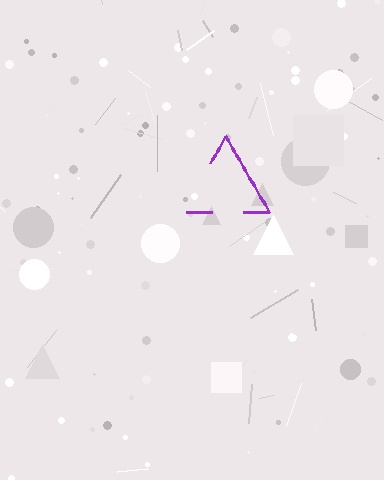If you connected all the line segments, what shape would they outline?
They would outline a triangle.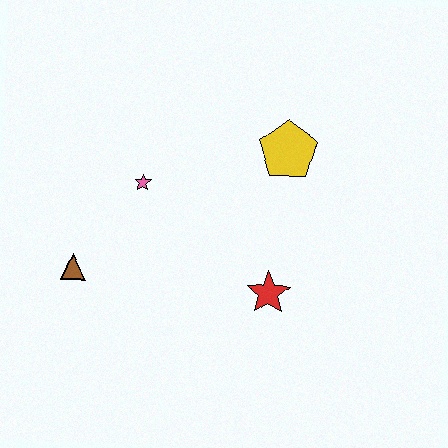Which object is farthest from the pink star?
The red star is farthest from the pink star.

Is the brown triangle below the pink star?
Yes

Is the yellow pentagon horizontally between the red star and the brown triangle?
No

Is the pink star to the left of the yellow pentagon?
Yes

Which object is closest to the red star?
The yellow pentagon is closest to the red star.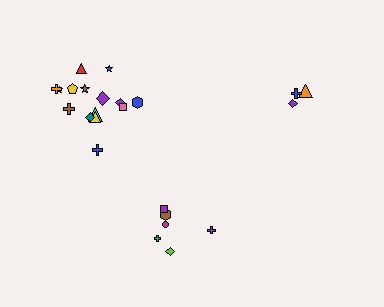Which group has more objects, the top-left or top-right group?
The top-left group.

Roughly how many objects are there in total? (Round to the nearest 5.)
Roughly 25 objects in total.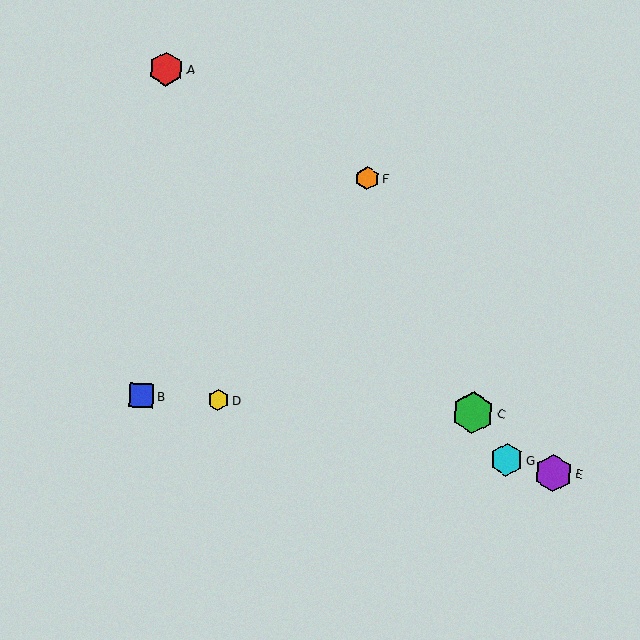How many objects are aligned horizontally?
3 objects (B, C, D) are aligned horizontally.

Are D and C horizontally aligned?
Yes, both are at y≈400.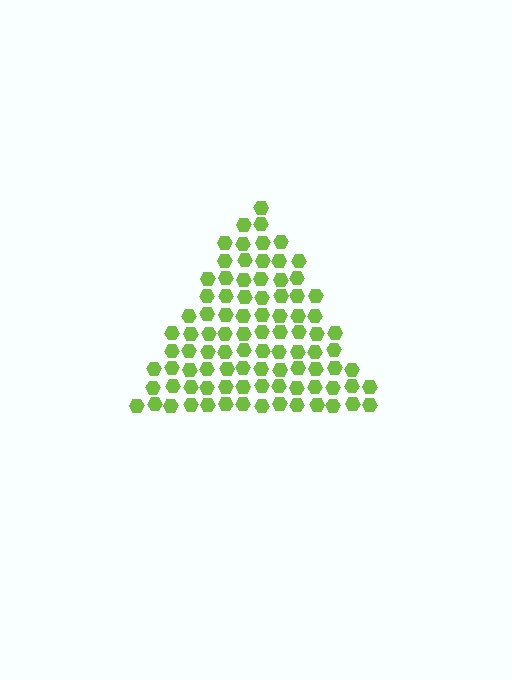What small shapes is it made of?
It is made of small hexagons.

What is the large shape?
The large shape is a triangle.